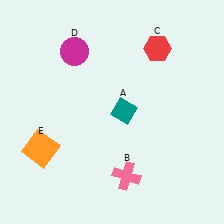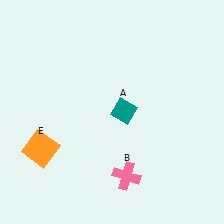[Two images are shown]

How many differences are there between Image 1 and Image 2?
There are 2 differences between the two images.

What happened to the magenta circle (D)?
The magenta circle (D) was removed in Image 2. It was in the top-left area of Image 1.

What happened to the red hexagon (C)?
The red hexagon (C) was removed in Image 2. It was in the top-right area of Image 1.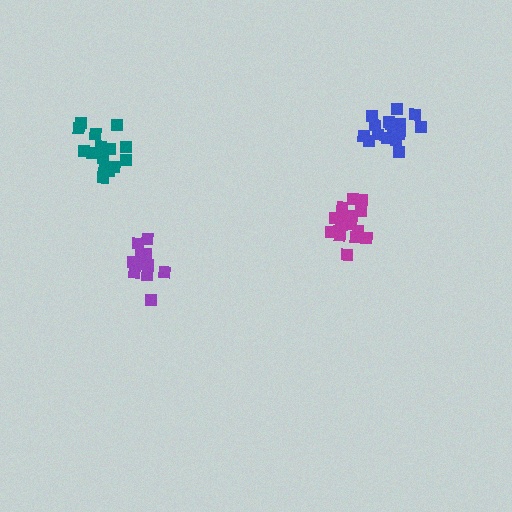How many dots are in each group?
Group 1: 15 dots, Group 2: 18 dots, Group 3: 13 dots, Group 4: 16 dots (62 total).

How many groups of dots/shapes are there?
There are 4 groups.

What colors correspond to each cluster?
The clusters are colored: teal, magenta, purple, blue.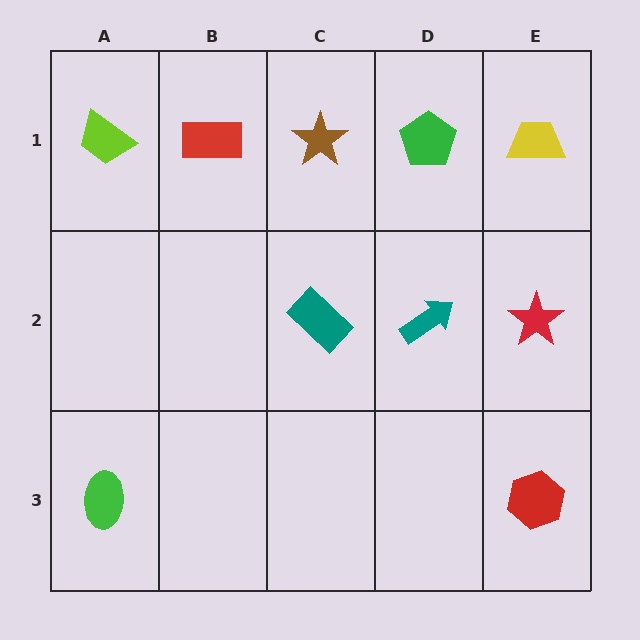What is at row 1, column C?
A brown star.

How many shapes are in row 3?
2 shapes.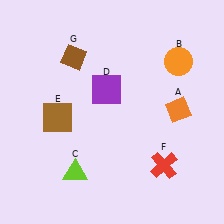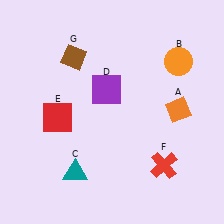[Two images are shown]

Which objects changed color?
C changed from lime to teal. E changed from brown to red.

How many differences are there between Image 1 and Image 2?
There are 2 differences between the two images.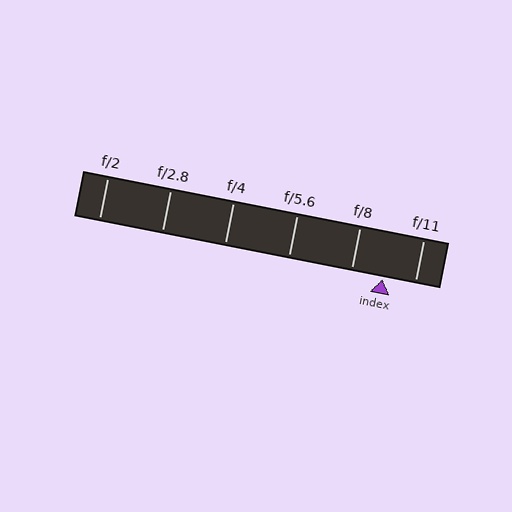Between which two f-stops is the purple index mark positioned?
The index mark is between f/8 and f/11.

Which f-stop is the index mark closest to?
The index mark is closest to f/8.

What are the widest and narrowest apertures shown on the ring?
The widest aperture shown is f/2 and the narrowest is f/11.